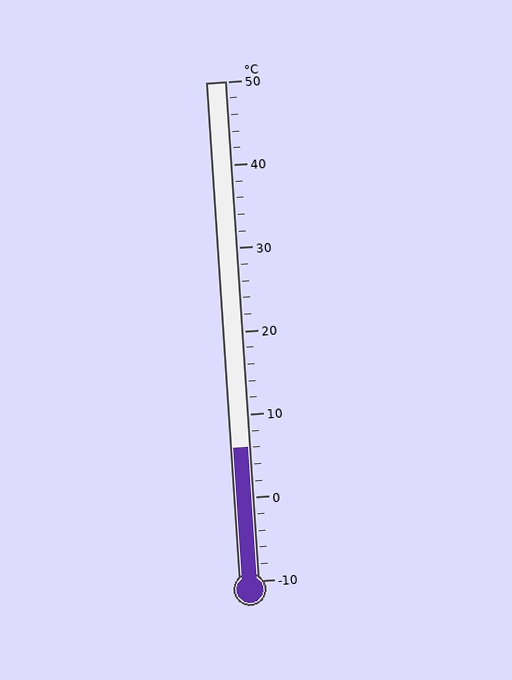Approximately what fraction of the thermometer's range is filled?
The thermometer is filled to approximately 25% of its range.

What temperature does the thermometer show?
The thermometer shows approximately 6°C.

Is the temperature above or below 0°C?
The temperature is above 0°C.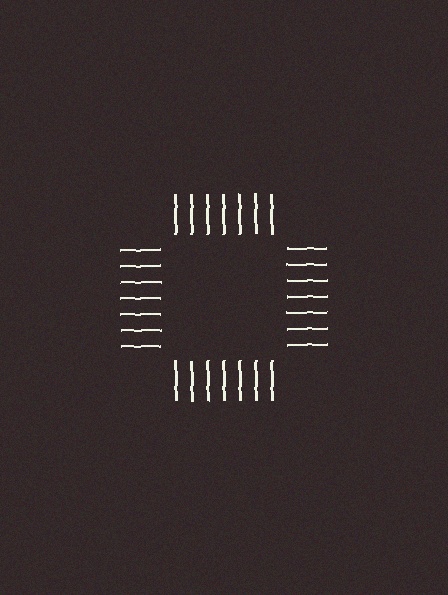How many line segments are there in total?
28 — 7 along each of the 4 edges.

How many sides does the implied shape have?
4 sides — the line-ends trace a square.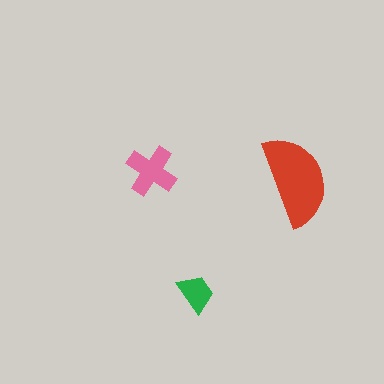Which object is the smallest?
The green trapezoid.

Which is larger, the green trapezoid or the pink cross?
The pink cross.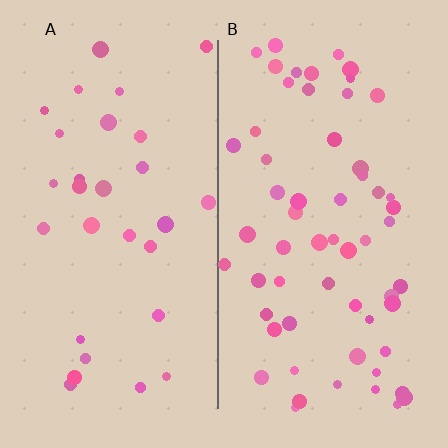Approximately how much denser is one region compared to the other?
Approximately 2.0× — region B over region A.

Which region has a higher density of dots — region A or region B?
B (the right).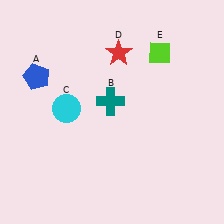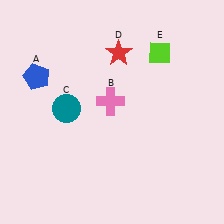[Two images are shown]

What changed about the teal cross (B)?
In Image 1, B is teal. In Image 2, it changed to pink.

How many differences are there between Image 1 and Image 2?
There are 2 differences between the two images.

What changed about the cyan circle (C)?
In Image 1, C is cyan. In Image 2, it changed to teal.